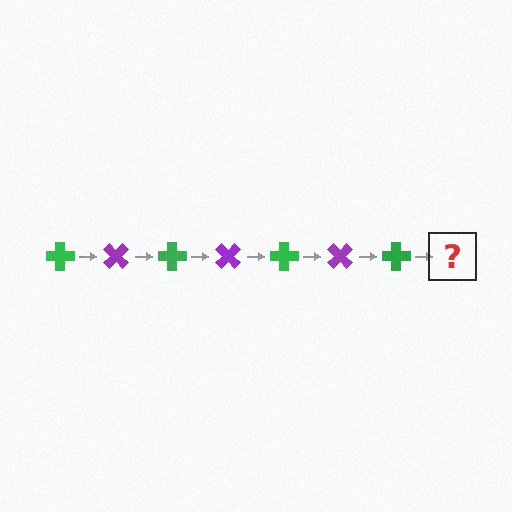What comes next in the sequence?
The next element should be a purple cross, rotated 315 degrees from the start.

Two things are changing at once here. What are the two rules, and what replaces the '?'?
The two rules are that it rotates 45 degrees each step and the color cycles through green and purple. The '?' should be a purple cross, rotated 315 degrees from the start.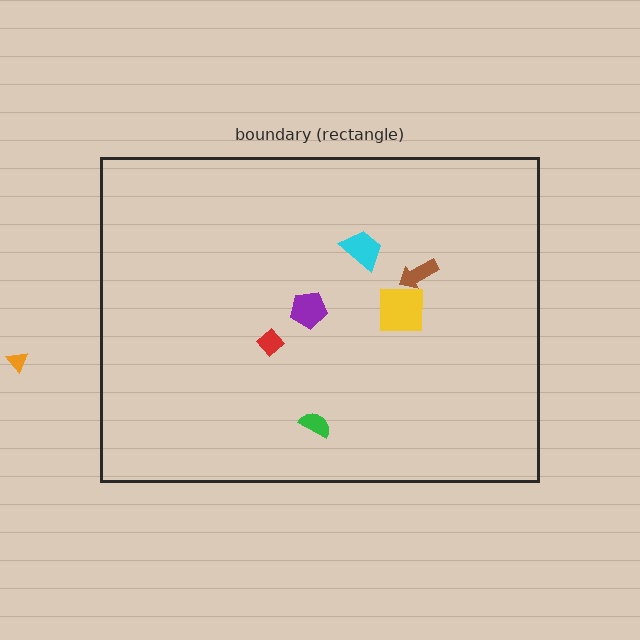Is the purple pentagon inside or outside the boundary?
Inside.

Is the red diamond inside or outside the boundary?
Inside.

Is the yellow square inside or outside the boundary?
Inside.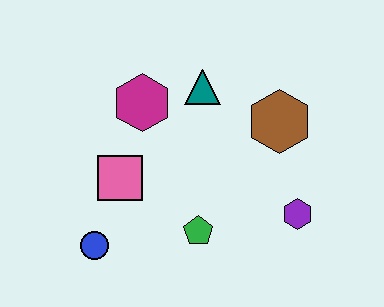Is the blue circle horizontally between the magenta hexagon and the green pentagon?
No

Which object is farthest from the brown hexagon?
The blue circle is farthest from the brown hexagon.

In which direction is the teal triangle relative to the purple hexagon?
The teal triangle is above the purple hexagon.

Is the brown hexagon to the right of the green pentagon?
Yes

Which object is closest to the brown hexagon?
The teal triangle is closest to the brown hexagon.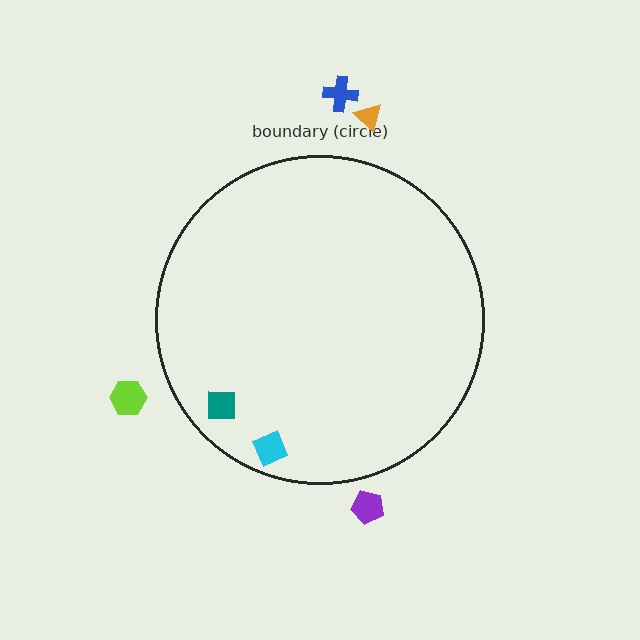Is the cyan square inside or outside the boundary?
Inside.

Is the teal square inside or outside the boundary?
Inside.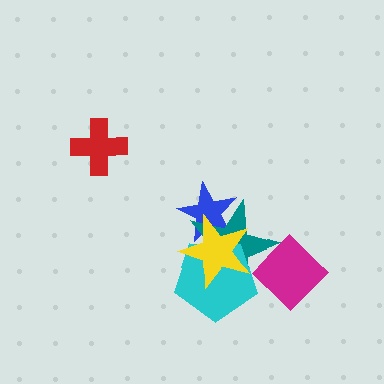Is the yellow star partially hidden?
No, no other shape covers it.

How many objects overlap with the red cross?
0 objects overlap with the red cross.